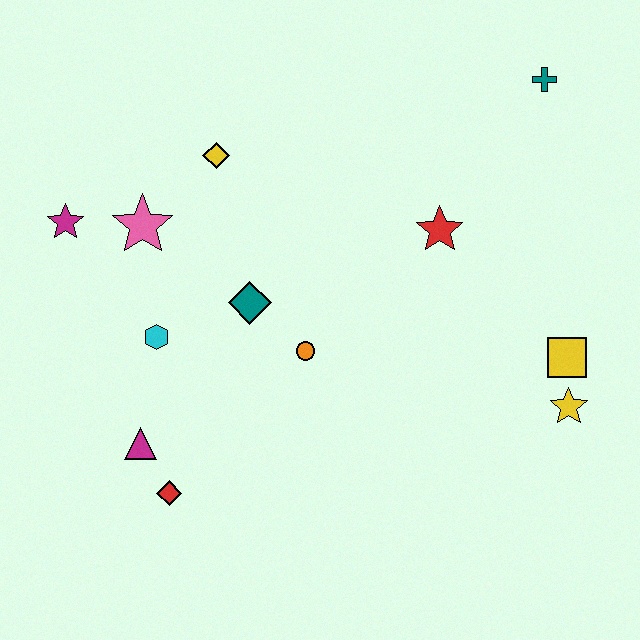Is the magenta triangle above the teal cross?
No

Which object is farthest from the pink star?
The yellow star is farthest from the pink star.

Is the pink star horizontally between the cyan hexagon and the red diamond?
No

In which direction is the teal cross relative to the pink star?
The teal cross is to the right of the pink star.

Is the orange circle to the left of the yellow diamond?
No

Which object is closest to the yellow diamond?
The pink star is closest to the yellow diamond.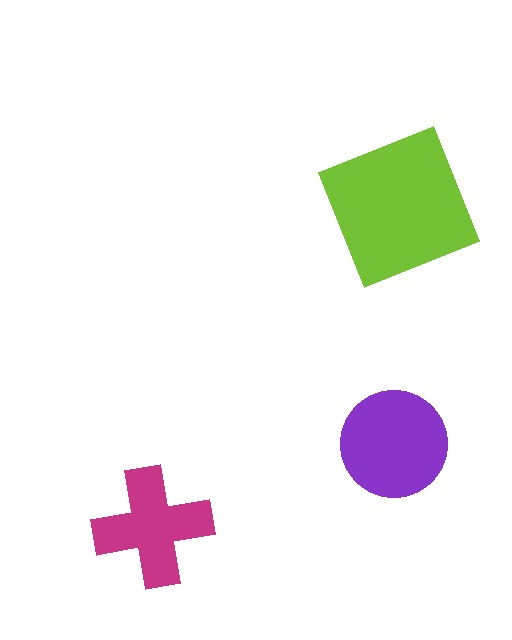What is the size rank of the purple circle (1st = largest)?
2nd.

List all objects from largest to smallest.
The lime square, the purple circle, the magenta cross.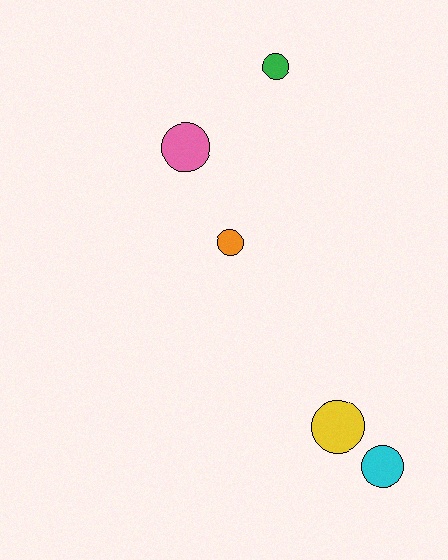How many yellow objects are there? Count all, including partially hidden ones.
There is 1 yellow object.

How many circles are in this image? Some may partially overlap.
There are 5 circles.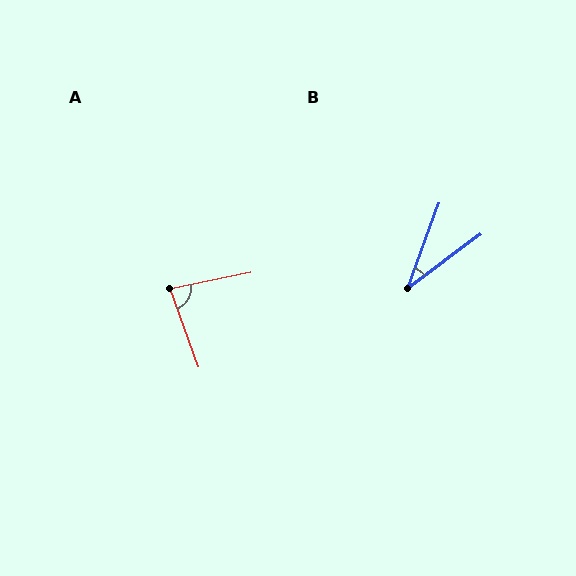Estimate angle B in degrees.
Approximately 33 degrees.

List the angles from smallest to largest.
B (33°), A (81°).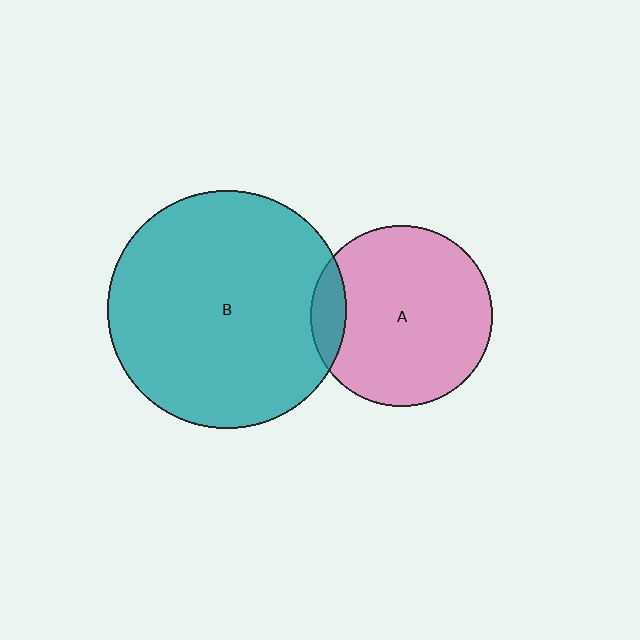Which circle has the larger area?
Circle B (teal).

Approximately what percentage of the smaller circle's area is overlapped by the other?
Approximately 10%.